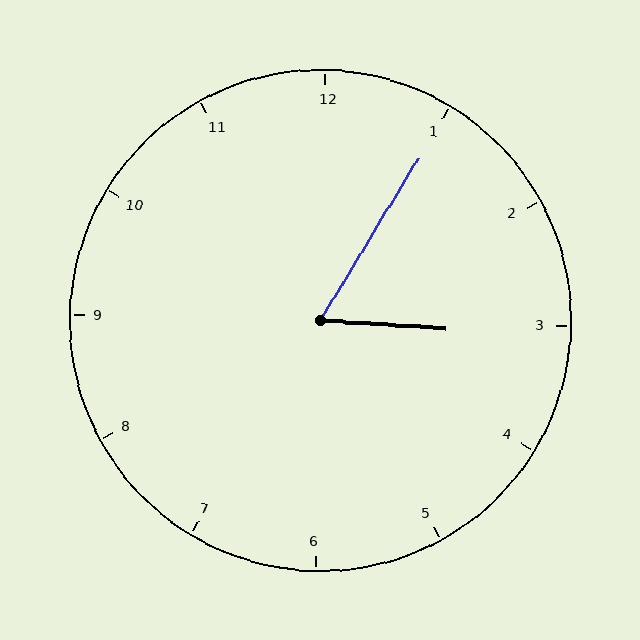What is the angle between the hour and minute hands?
Approximately 62 degrees.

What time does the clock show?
3:05.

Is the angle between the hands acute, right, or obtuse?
It is acute.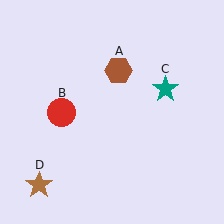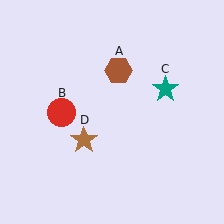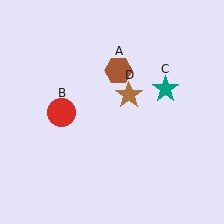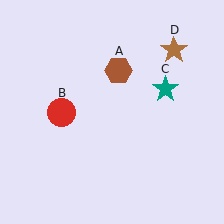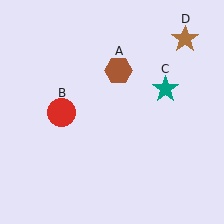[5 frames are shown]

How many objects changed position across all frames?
1 object changed position: brown star (object D).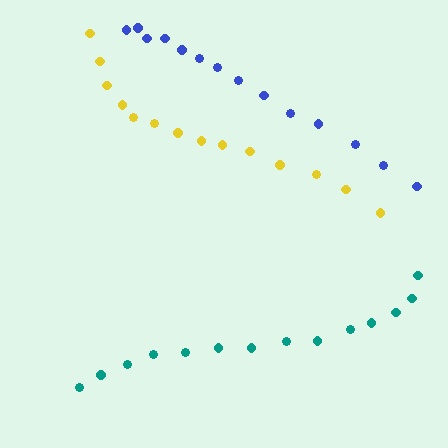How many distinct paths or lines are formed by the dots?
There are 3 distinct paths.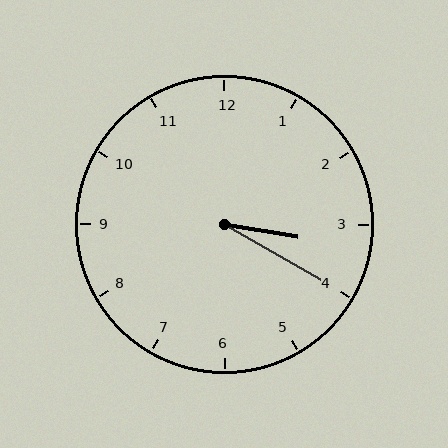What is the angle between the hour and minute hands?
Approximately 20 degrees.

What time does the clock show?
3:20.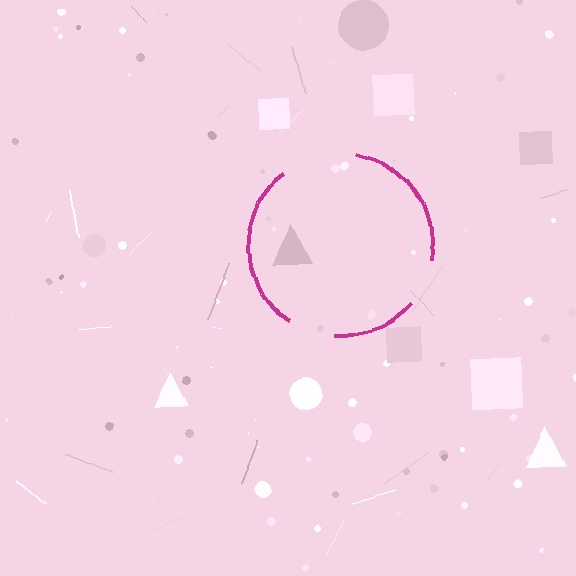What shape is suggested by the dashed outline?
The dashed outline suggests a circle.